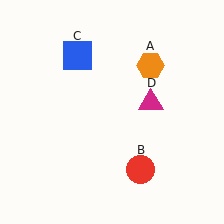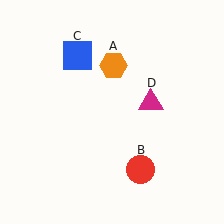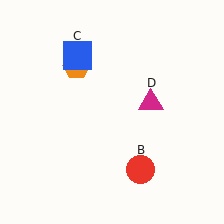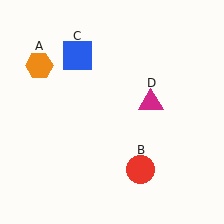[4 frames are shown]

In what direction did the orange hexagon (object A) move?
The orange hexagon (object A) moved left.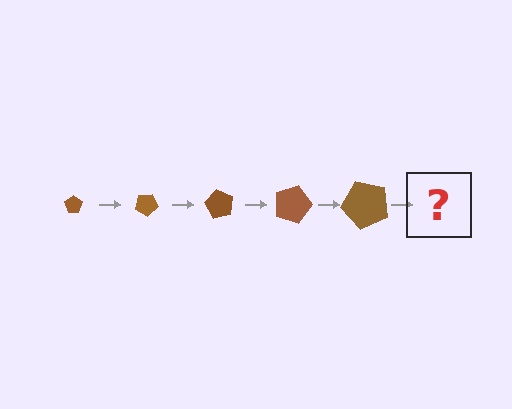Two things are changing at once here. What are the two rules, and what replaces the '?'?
The two rules are that the pentagon grows larger each step and it rotates 30 degrees each step. The '?' should be a pentagon, larger than the previous one and rotated 150 degrees from the start.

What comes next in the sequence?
The next element should be a pentagon, larger than the previous one and rotated 150 degrees from the start.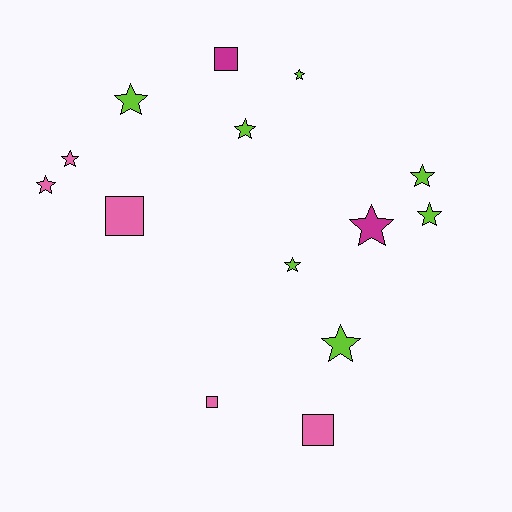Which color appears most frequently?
Lime, with 7 objects.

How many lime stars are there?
There are 7 lime stars.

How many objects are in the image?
There are 14 objects.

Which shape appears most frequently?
Star, with 10 objects.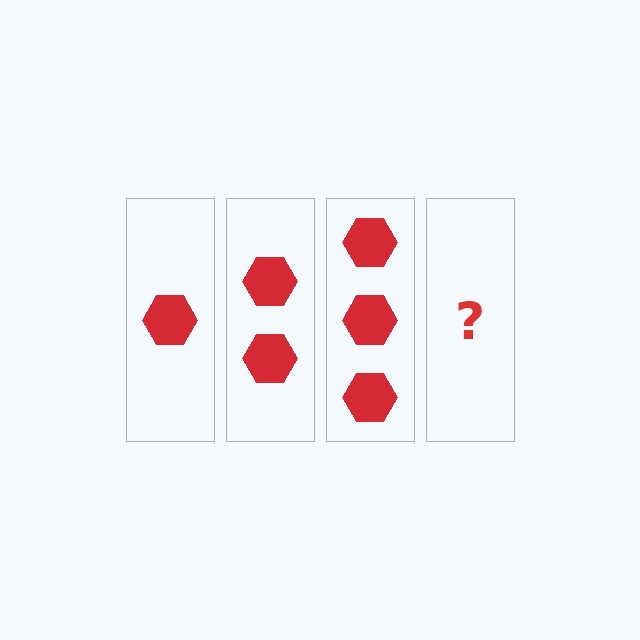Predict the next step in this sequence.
The next step is 4 hexagons.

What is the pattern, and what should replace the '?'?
The pattern is that each step adds one more hexagon. The '?' should be 4 hexagons.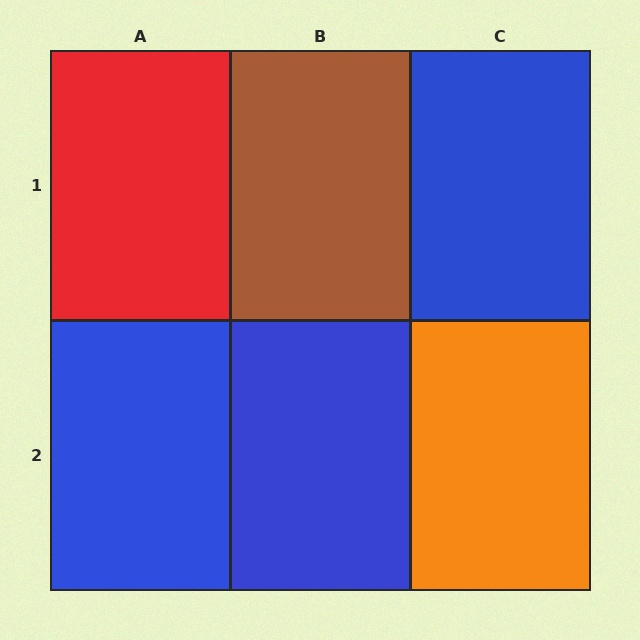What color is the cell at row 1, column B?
Brown.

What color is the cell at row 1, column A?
Red.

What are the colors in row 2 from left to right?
Blue, blue, orange.